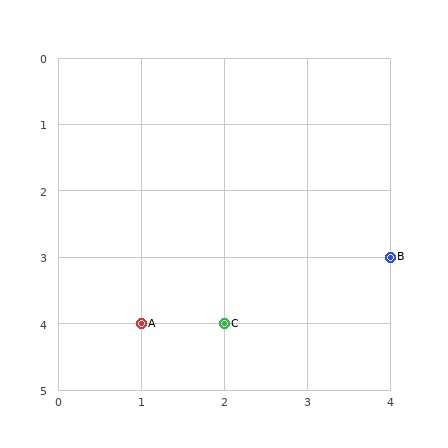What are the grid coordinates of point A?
Point A is at grid coordinates (1, 4).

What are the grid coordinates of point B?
Point B is at grid coordinates (4, 3).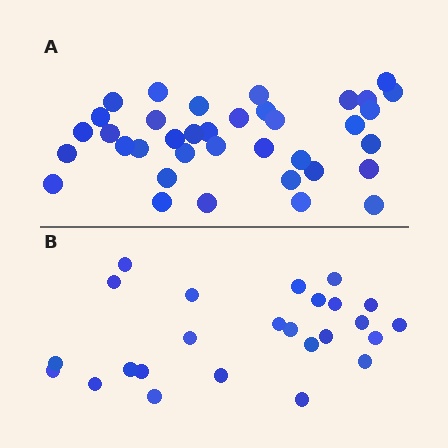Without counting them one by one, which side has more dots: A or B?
Region A (the top region) has more dots.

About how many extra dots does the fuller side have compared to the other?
Region A has roughly 12 or so more dots than region B.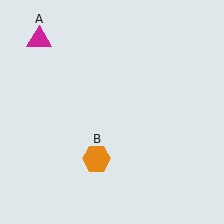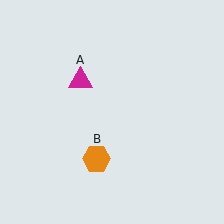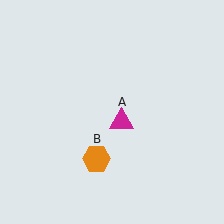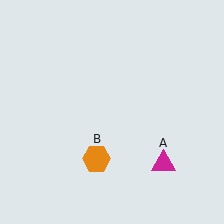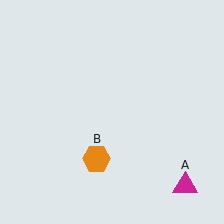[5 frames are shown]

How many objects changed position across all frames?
1 object changed position: magenta triangle (object A).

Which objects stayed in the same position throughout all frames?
Orange hexagon (object B) remained stationary.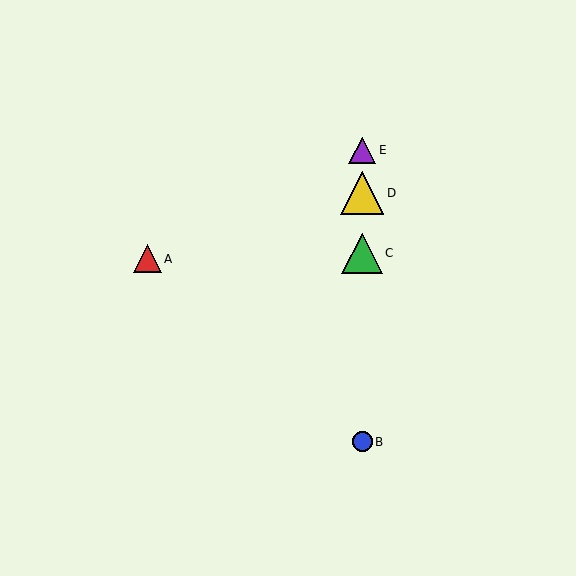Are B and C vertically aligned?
Yes, both are at x≈362.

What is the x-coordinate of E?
Object E is at x≈362.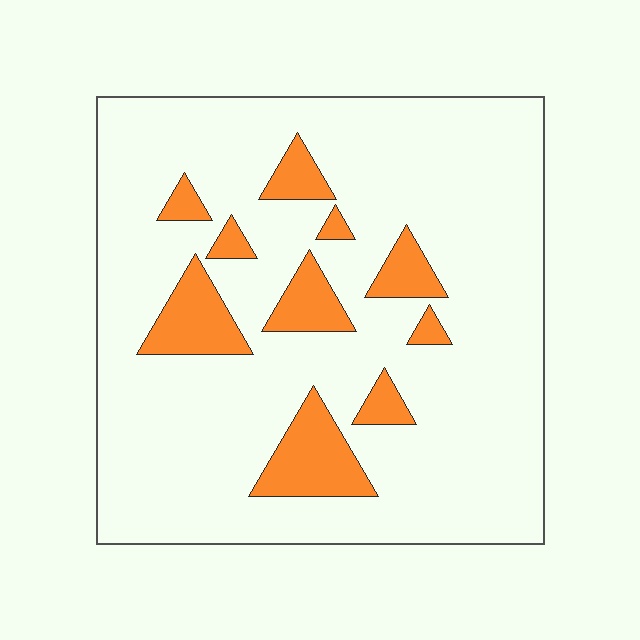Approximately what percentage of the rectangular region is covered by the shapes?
Approximately 15%.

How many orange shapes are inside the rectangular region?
10.